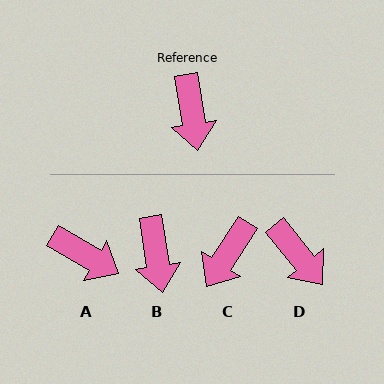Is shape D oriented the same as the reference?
No, it is off by about 30 degrees.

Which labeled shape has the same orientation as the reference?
B.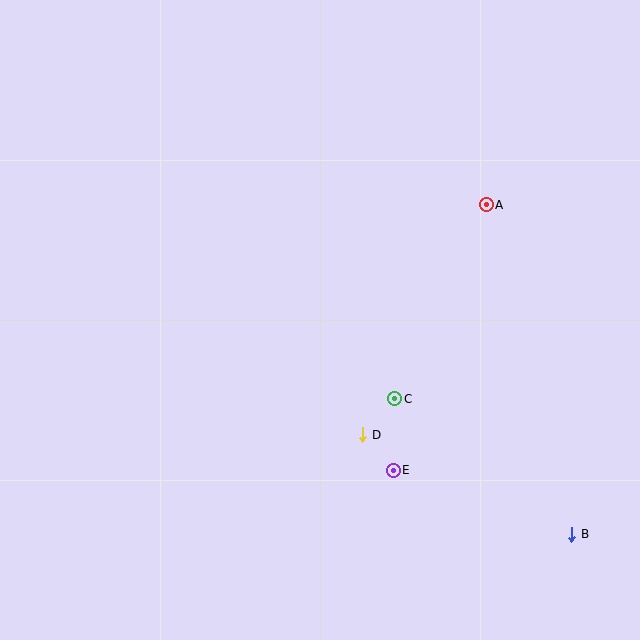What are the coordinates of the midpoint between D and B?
The midpoint between D and B is at (467, 484).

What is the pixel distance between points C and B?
The distance between C and B is 223 pixels.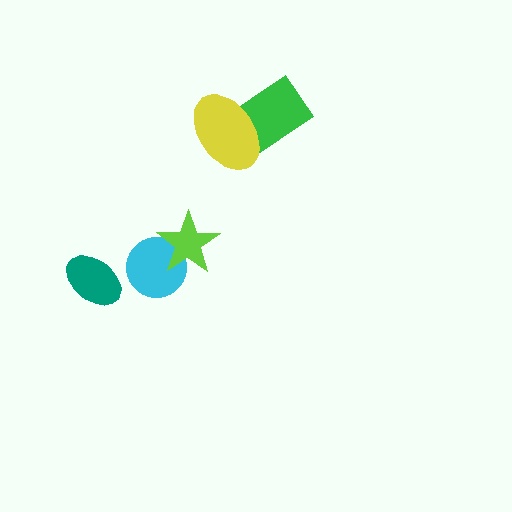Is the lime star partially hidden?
No, no other shape covers it.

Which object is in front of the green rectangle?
The yellow ellipse is in front of the green rectangle.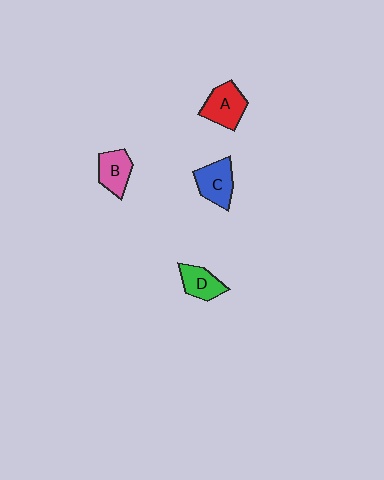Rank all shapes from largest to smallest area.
From largest to smallest: A (red), C (blue), B (pink), D (green).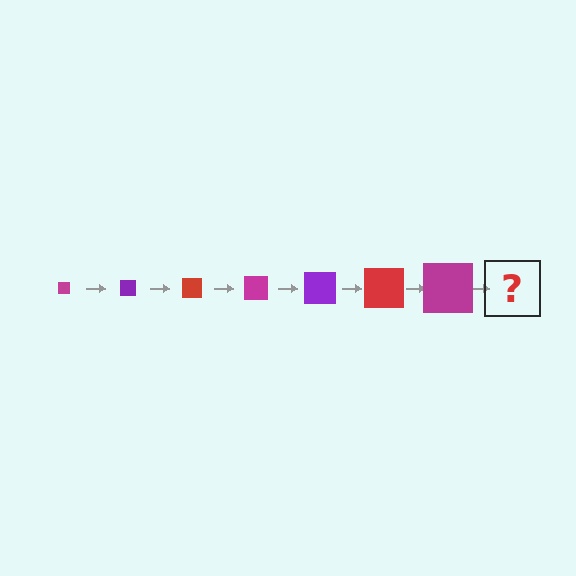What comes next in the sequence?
The next element should be a purple square, larger than the previous one.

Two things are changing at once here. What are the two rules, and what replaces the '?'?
The two rules are that the square grows larger each step and the color cycles through magenta, purple, and red. The '?' should be a purple square, larger than the previous one.